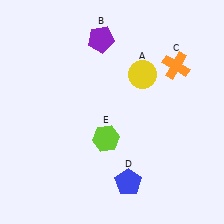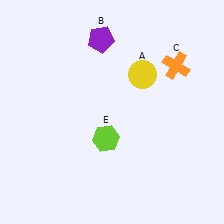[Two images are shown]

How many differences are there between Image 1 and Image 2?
There is 1 difference between the two images.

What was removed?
The blue pentagon (D) was removed in Image 2.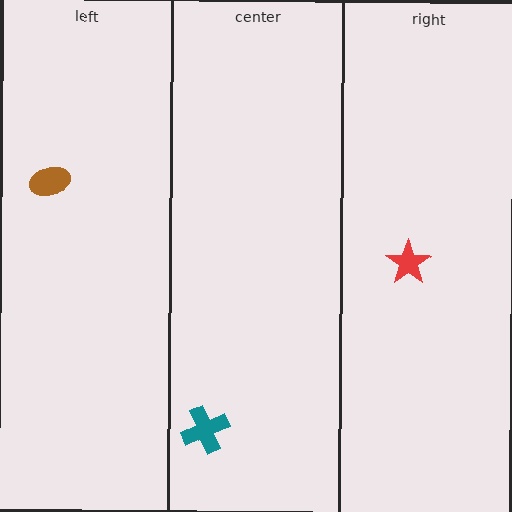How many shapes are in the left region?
1.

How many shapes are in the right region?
1.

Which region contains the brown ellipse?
The left region.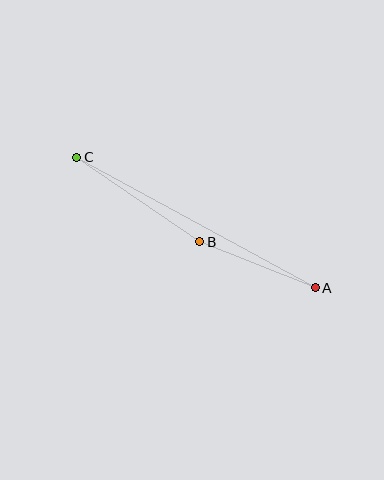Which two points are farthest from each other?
Points A and C are farthest from each other.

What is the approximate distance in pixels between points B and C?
The distance between B and C is approximately 149 pixels.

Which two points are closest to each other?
Points A and B are closest to each other.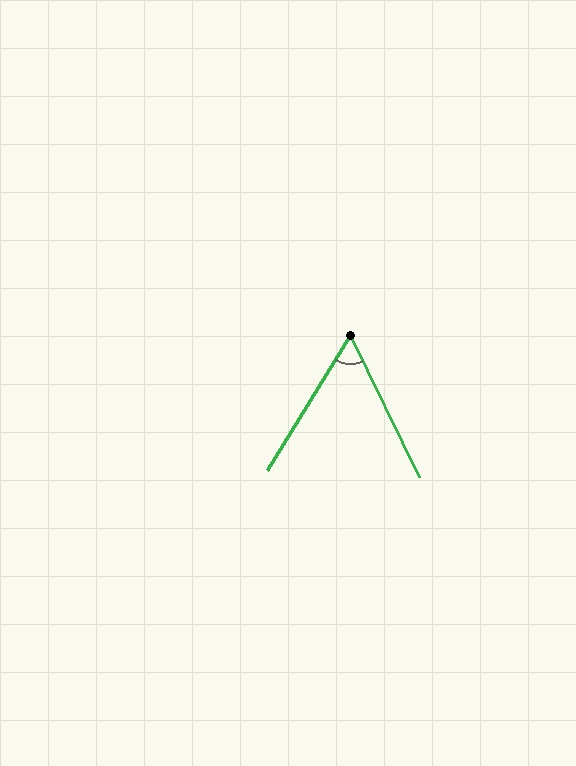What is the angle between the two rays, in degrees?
Approximately 57 degrees.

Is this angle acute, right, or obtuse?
It is acute.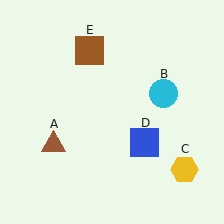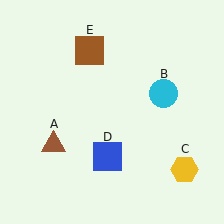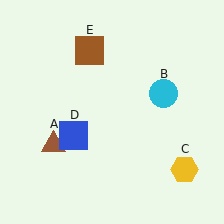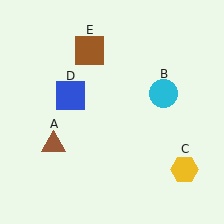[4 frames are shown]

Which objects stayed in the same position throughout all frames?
Brown triangle (object A) and cyan circle (object B) and yellow hexagon (object C) and brown square (object E) remained stationary.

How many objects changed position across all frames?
1 object changed position: blue square (object D).